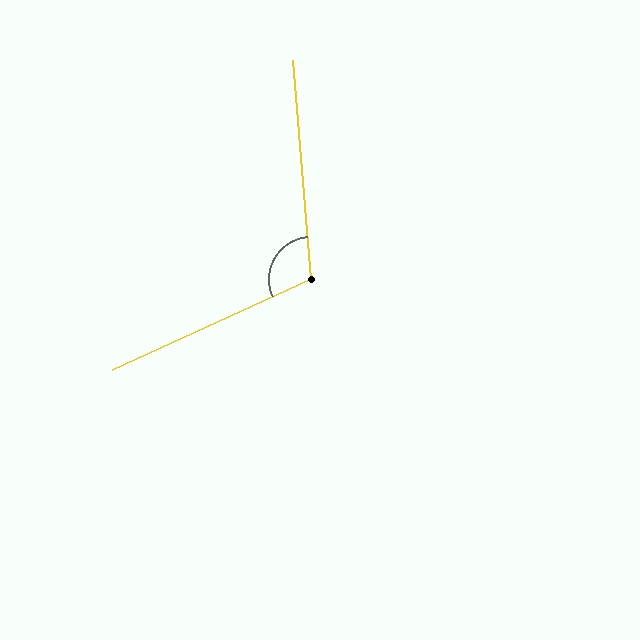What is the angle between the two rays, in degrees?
Approximately 110 degrees.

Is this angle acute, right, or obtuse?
It is obtuse.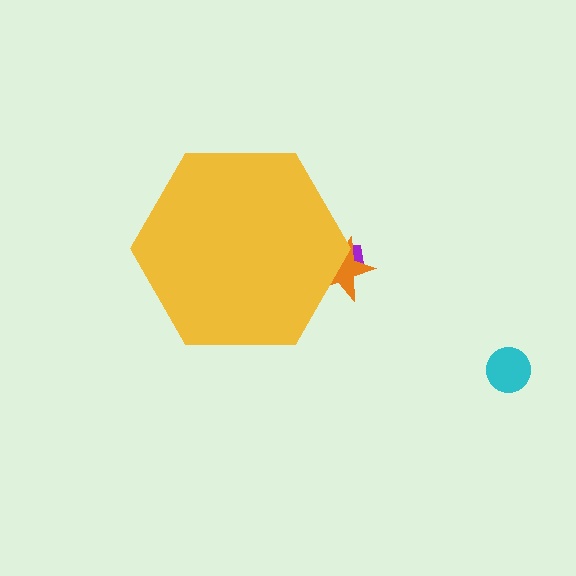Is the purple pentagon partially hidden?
Yes, the purple pentagon is partially hidden behind the yellow hexagon.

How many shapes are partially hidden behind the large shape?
2 shapes are partially hidden.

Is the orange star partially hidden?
Yes, the orange star is partially hidden behind the yellow hexagon.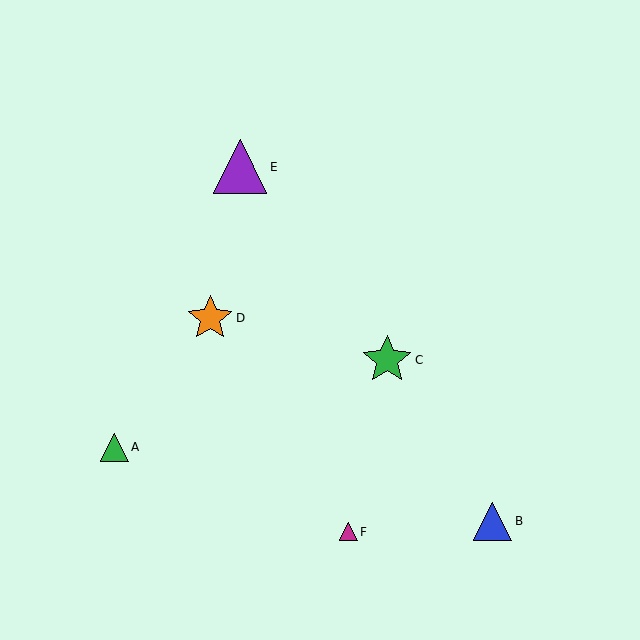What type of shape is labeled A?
Shape A is a green triangle.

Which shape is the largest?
The purple triangle (labeled E) is the largest.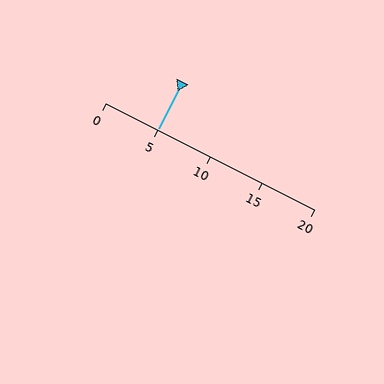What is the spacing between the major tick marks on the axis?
The major ticks are spaced 5 apart.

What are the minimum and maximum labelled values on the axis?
The axis runs from 0 to 20.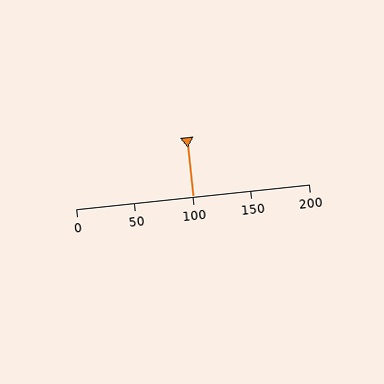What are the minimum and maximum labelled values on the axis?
The axis runs from 0 to 200.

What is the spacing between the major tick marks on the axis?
The major ticks are spaced 50 apart.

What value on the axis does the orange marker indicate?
The marker indicates approximately 100.